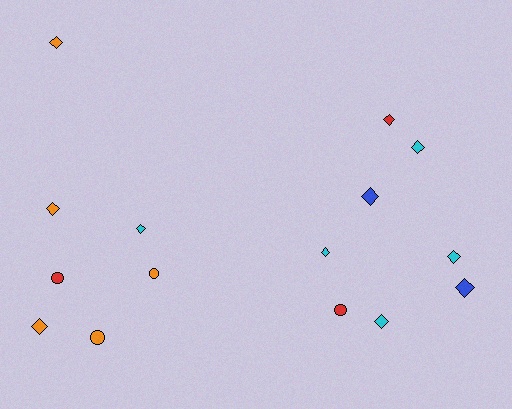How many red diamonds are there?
There is 1 red diamond.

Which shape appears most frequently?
Diamond, with 11 objects.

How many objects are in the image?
There are 15 objects.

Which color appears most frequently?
Cyan, with 5 objects.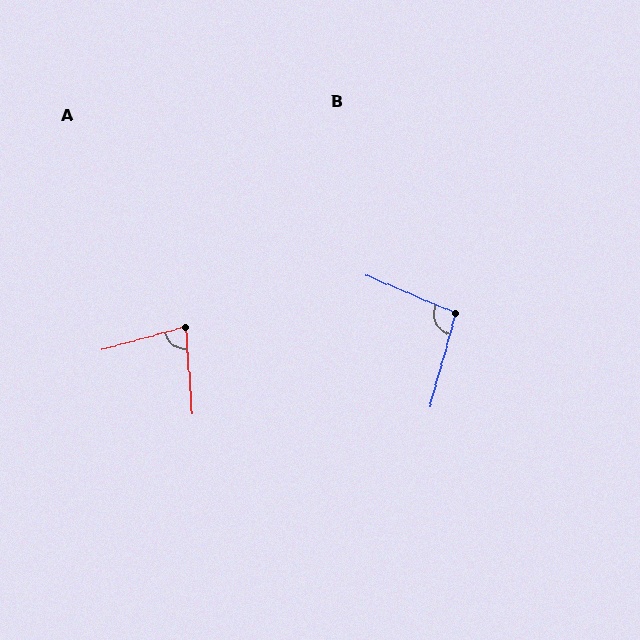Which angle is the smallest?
A, at approximately 79 degrees.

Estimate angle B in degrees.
Approximately 97 degrees.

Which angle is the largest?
B, at approximately 97 degrees.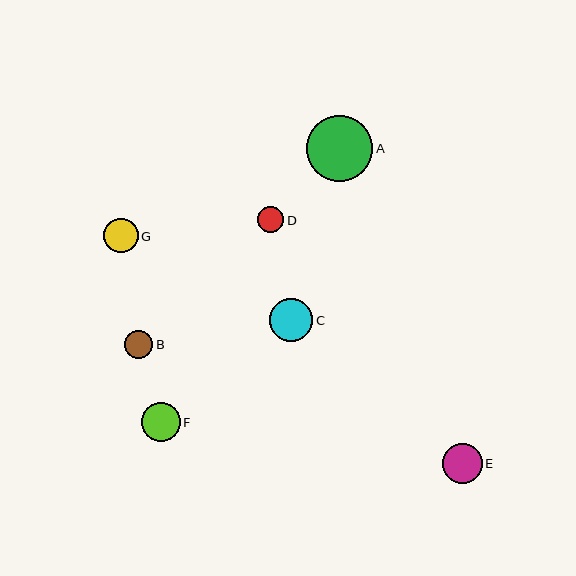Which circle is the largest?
Circle A is the largest with a size of approximately 66 pixels.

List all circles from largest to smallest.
From largest to smallest: A, C, E, F, G, B, D.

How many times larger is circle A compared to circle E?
Circle A is approximately 1.7 times the size of circle E.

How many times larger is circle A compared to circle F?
Circle A is approximately 1.7 times the size of circle F.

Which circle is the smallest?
Circle D is the smallest with a size of approximately 26 pixels.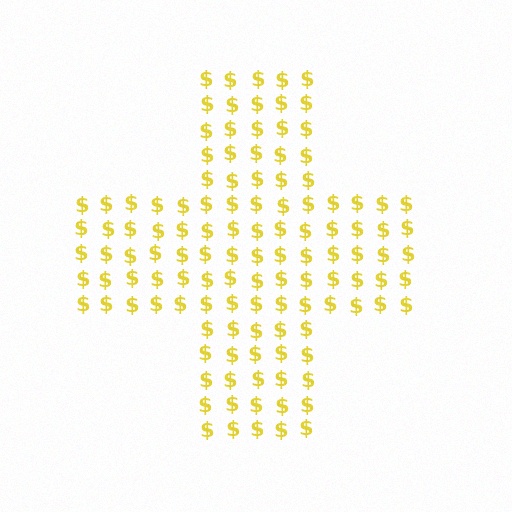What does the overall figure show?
The overall figure shows a cross.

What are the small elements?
The small elements are dollar signs.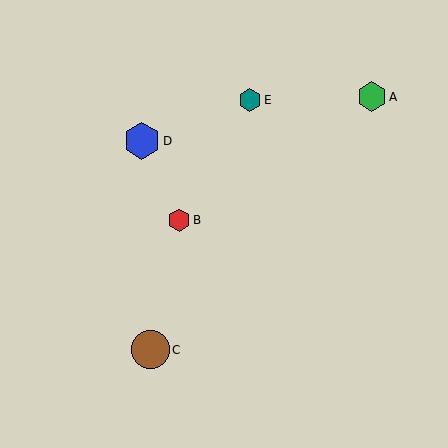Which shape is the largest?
The brown circle (labeled C) is the largest.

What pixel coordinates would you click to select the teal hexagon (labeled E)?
Click at (250, 100) to select the teal hexagon E.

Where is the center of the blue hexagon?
The center of the blue hexagon is at (142, 141).